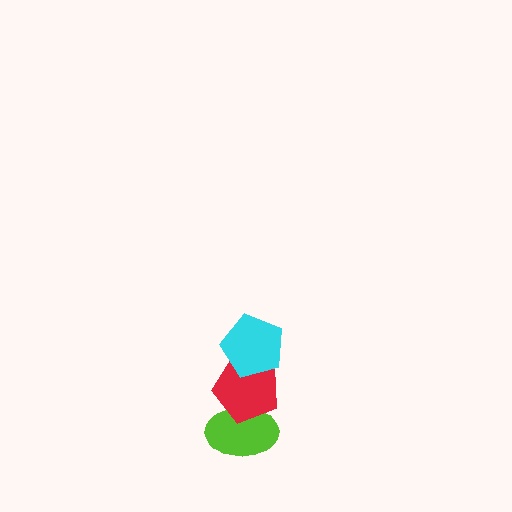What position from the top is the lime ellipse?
The lime ellipse is 3rd from the top.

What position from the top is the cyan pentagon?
The cyan pentagon is 1st from the top.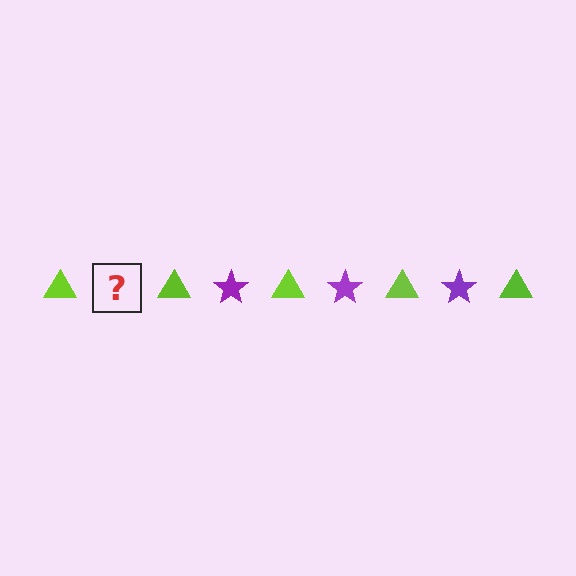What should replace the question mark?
The question mark should be replaced with a purple star.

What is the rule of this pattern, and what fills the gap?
The rule is that the pattern alternates between lime triangle and purple star. The gap should be filled with a purple star.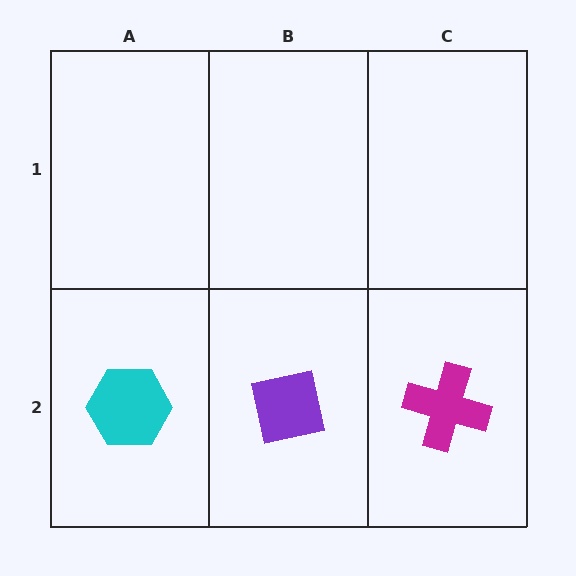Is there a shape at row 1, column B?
No, that cell is empty.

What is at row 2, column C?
A magenta cross.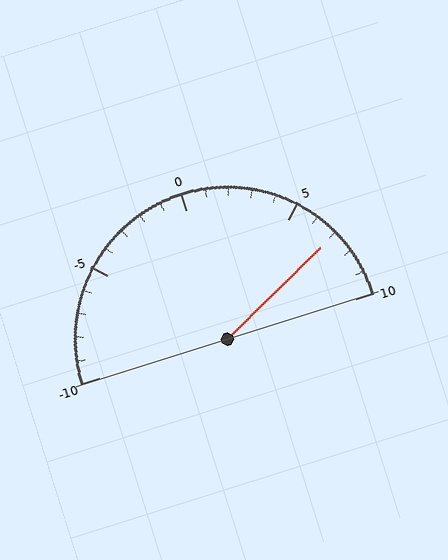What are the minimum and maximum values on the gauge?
The gauge ranges from -10 to 10.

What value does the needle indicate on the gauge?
The needle indicates approximately 7.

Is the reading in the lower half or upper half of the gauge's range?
The reading is in the upper half of the range (-10 to 10).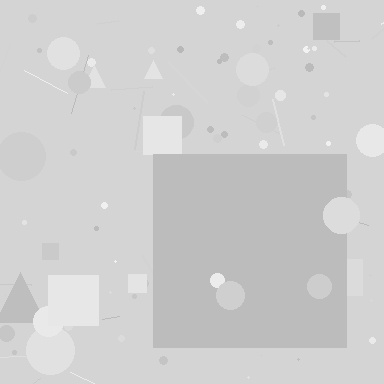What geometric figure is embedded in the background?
A square is embedded in the background.